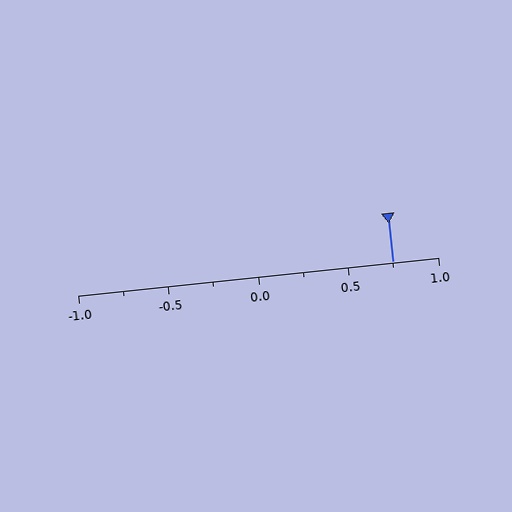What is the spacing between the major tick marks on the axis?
The major ticks are spaced 0.5 apart.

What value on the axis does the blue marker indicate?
The marker indicates approximately 0.75.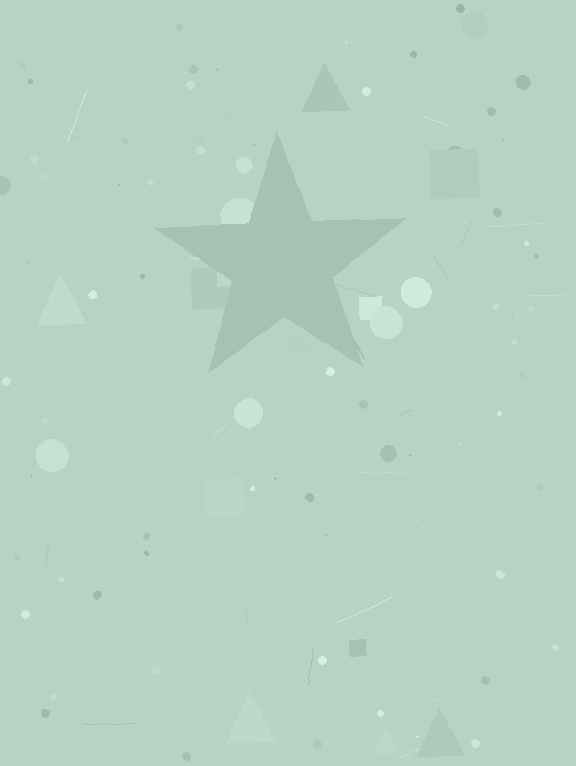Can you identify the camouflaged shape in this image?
The camouflaged shape is a star.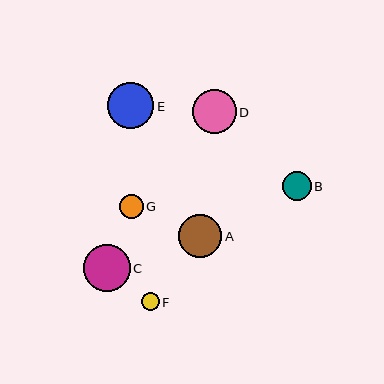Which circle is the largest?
Circle C is the largest with a size of approximately 47 pixels.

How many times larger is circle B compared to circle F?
Circle B is approximately 1.6 times the size of circle F.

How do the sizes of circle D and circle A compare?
Circle D and circle A are approximately the same size.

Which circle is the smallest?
Circle F is the smallest with a size of approximately 18 pixels.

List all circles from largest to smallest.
From largest to smallest: C, E, D, A, B, G, F.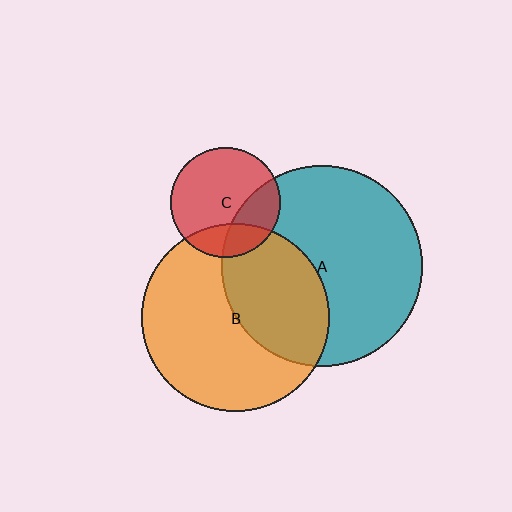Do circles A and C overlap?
Yes.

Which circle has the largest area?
Circle A (teal).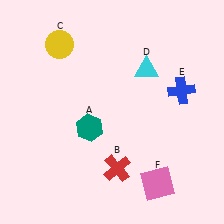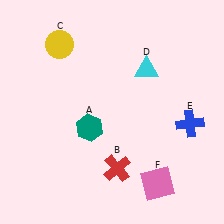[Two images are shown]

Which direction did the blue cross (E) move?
The blue cross (E) moved down.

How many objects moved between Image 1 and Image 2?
1 object moved between the two images.